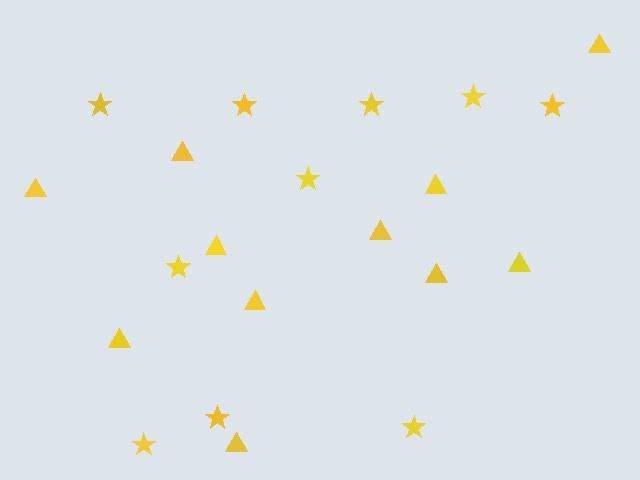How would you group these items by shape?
There are 2 groups: one group of stars (10) and one group of triangles (11).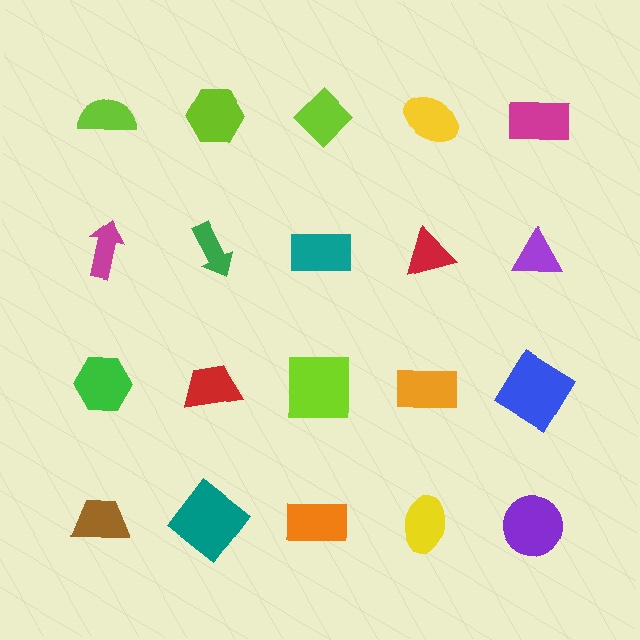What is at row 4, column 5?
A purple circle.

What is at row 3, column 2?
A red trapezoid.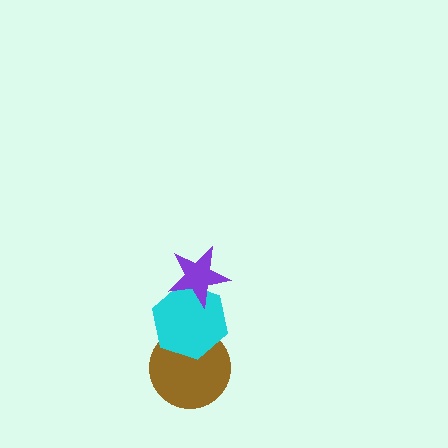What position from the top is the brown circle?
The brown circle is 3rd from the top.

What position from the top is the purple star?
The purple star is 1st from the top.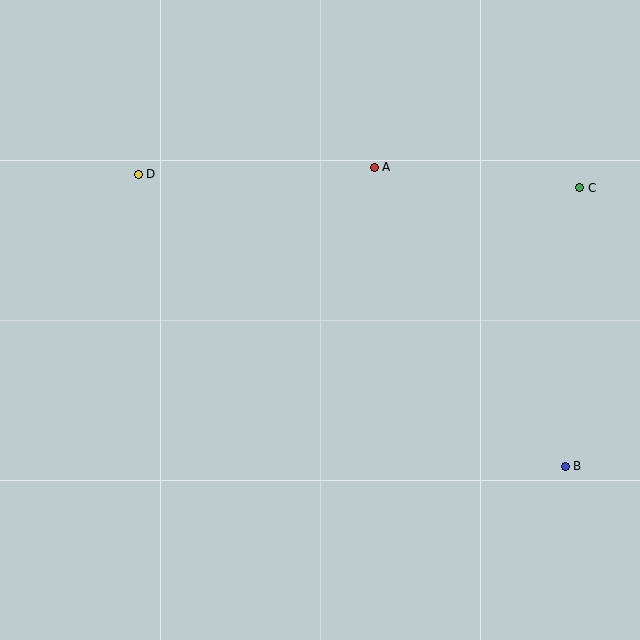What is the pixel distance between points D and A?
The distance between D and A is 236 pixels.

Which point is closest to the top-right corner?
Point C is closest to the top-right corner.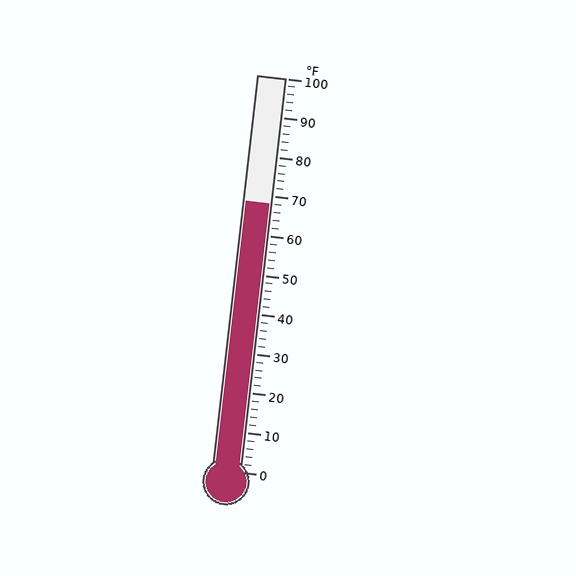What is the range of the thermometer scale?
The thermometer scale ranges from 0°F to 100°F.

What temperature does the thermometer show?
The thermometer shows approximately 68°F.